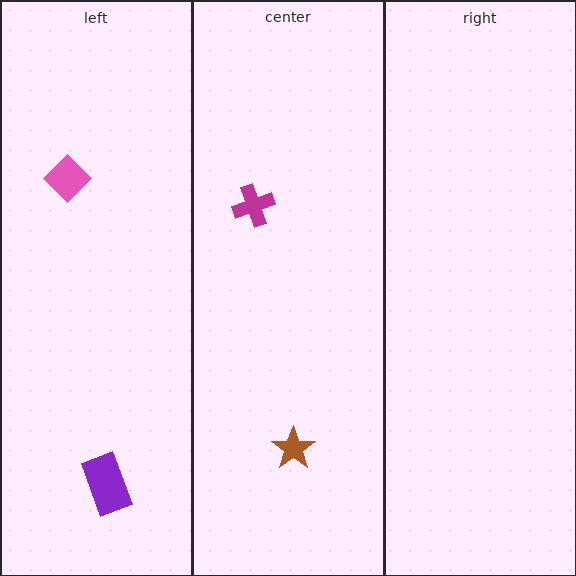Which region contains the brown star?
The center region.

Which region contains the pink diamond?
The left region.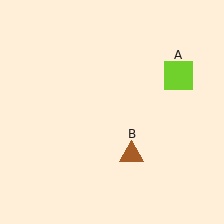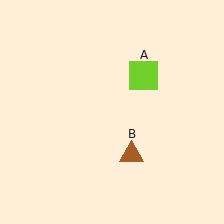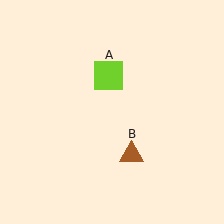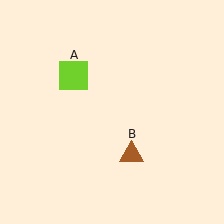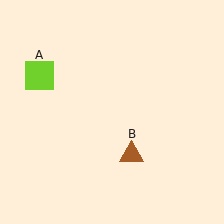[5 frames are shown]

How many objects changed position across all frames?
1 object changed position: lime square (object A).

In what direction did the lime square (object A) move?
The lime square (object A) moved left.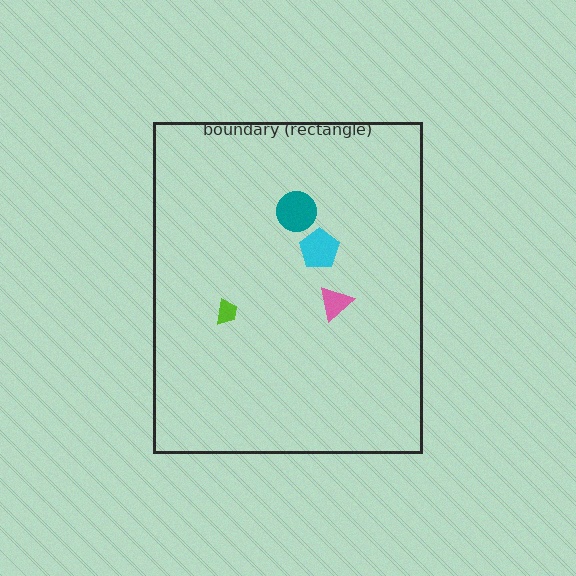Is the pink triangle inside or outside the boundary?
Inside.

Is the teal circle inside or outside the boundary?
Inside.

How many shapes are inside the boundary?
4 inside, 0 outside.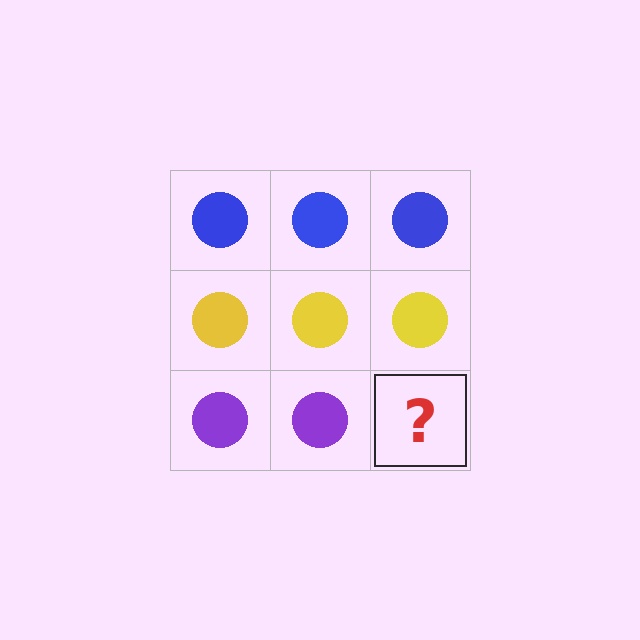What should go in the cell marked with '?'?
The missing cell should contain a purple circle.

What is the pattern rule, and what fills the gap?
The rule is that each row has a consistent color. The gap should be filled with a purple circle.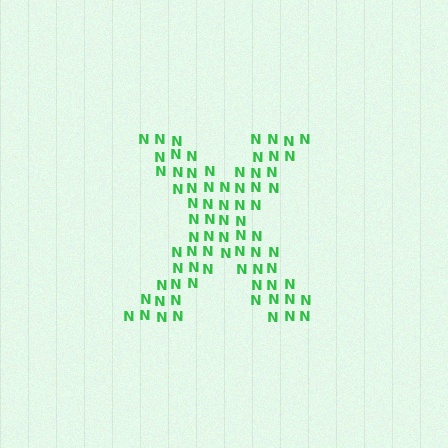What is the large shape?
The large shape is the letter X.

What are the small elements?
The small elements are letter N's.